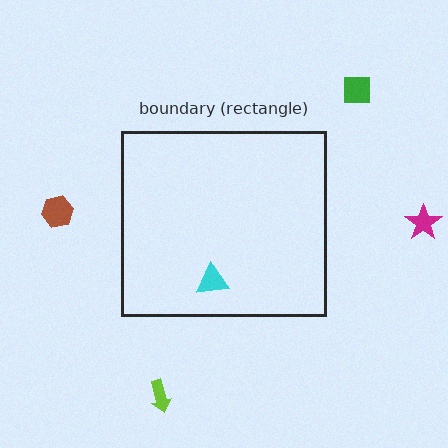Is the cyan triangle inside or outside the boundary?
Inside.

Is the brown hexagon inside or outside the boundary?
Outside.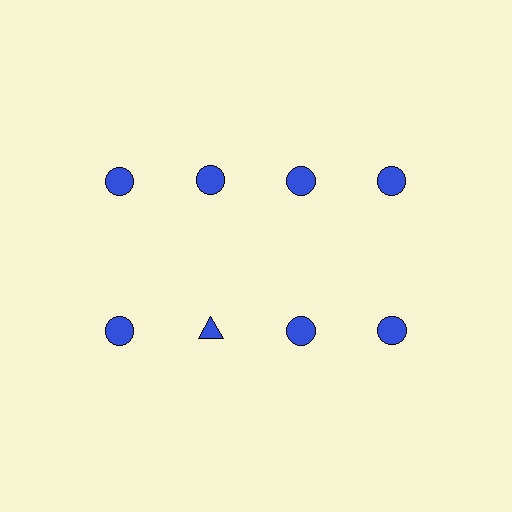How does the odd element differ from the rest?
It has a different shape: triangle instead of circle.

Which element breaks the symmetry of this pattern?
The blue triangle in the second row, second from left column breaks the symmetry. All other shapes are blue circles.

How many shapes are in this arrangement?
There are 8 shapes arranged in a grid pattern.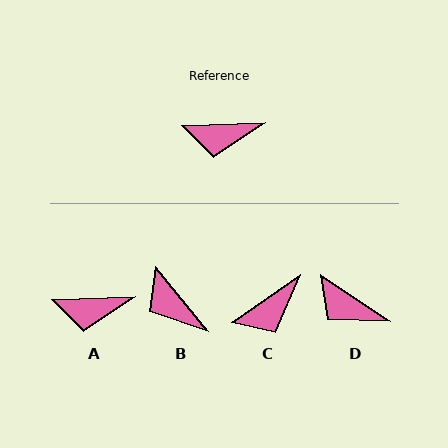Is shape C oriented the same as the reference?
No, it is off by about 32 degrees.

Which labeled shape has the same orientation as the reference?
A.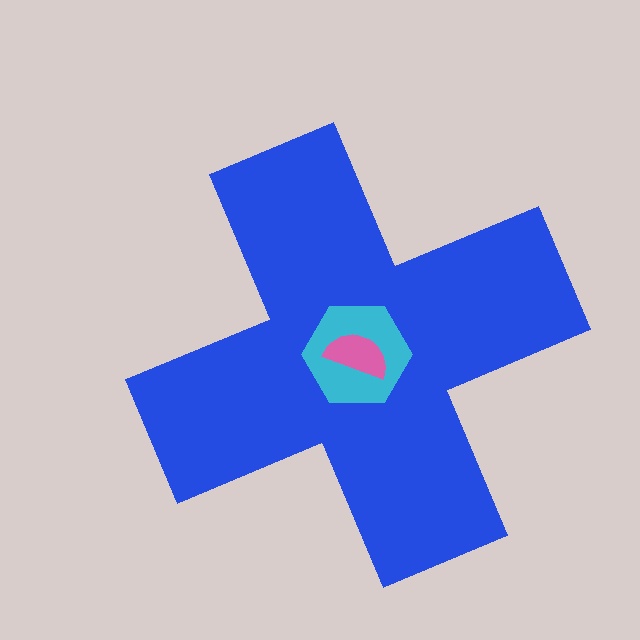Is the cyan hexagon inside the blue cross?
Yes.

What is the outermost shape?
The blue cross.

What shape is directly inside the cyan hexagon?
The pink semicircle.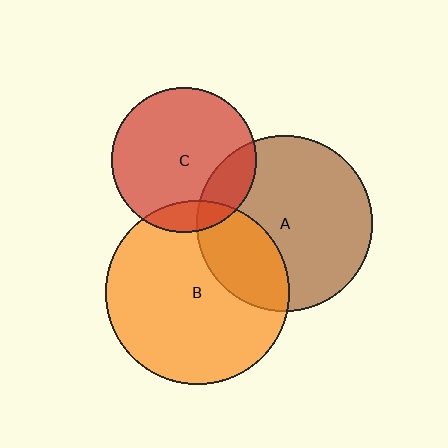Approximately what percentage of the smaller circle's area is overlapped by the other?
Approximately 20%.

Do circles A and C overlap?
Yes.